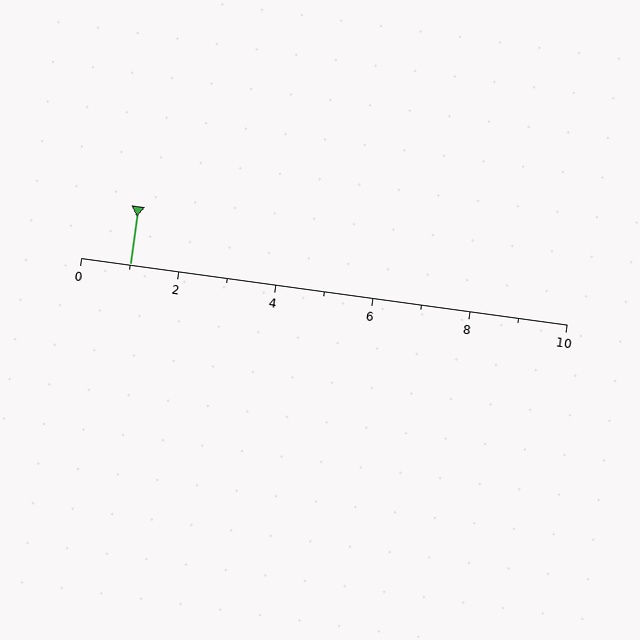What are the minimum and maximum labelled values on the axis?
The axis runs from 0 to 10.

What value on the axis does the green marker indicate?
The marker indicates approximately 1.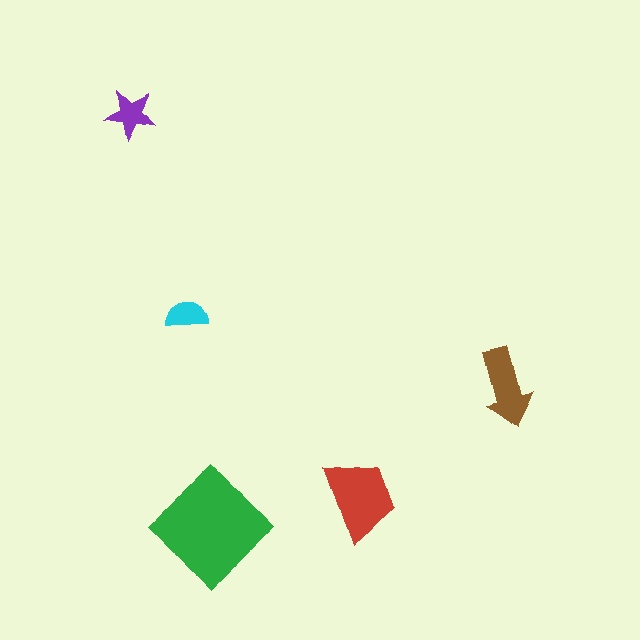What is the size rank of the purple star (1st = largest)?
4th.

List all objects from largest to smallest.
The green diamond, the red trapezoid, the brown arrow, the purple star, the cyan semicircle.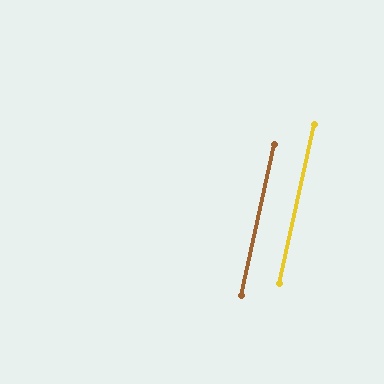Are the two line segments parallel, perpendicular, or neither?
Parallel — their directions differ by only 0.1°.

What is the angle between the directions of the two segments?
Approximately 0 degrees.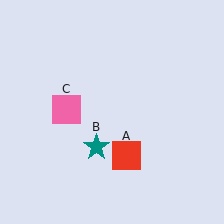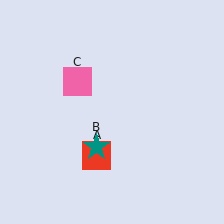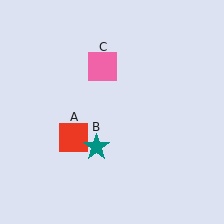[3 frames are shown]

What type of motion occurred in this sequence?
The red square (object A), pink square (object C) rotated clockwise around the center of the scene.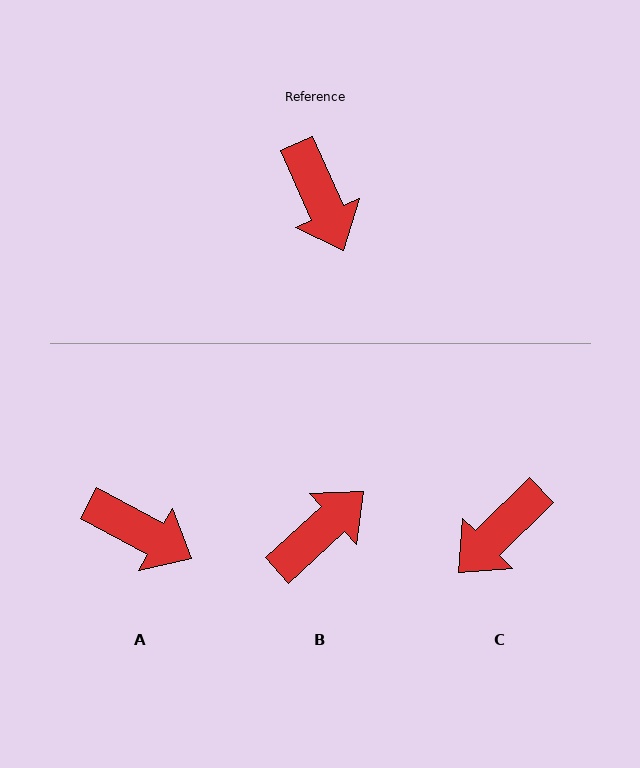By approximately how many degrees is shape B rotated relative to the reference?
Approximately 108 degrees counter-clockwise.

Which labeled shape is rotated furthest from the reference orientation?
B, about 108 degrees away.